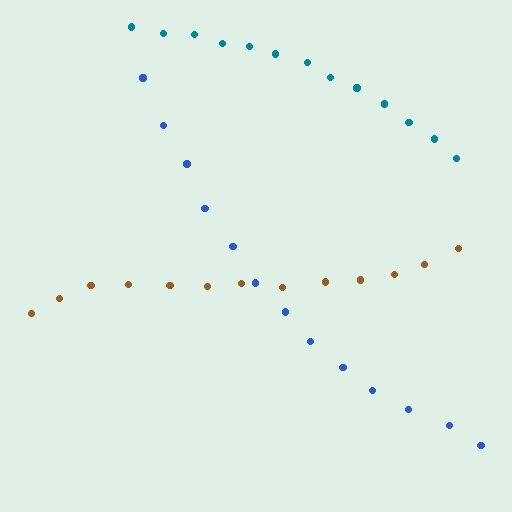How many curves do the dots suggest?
There are 3 distinct paths.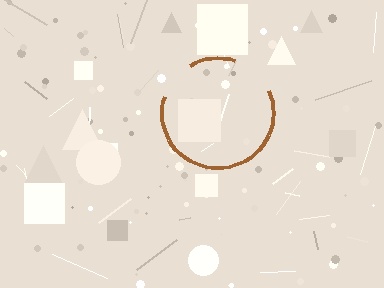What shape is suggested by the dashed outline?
The dashed outline suggests a circle.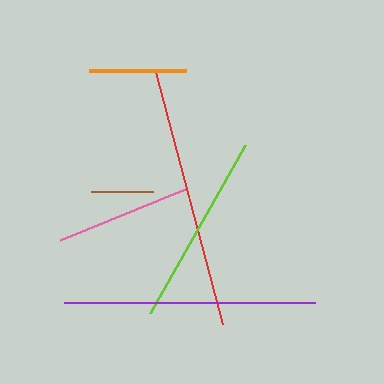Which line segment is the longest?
The red line is the longest at approximately 261 pixels.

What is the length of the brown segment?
The brown segment is approximately 62 pixels long.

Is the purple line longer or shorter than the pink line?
The purple line is longer than the pink line.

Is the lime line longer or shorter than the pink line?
The lime line is longer than the pink line.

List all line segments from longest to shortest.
From longest to shortest: red, purple, lime, pink, orange, brown.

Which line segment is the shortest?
The brown line is the shortest at approximately 62 pixels.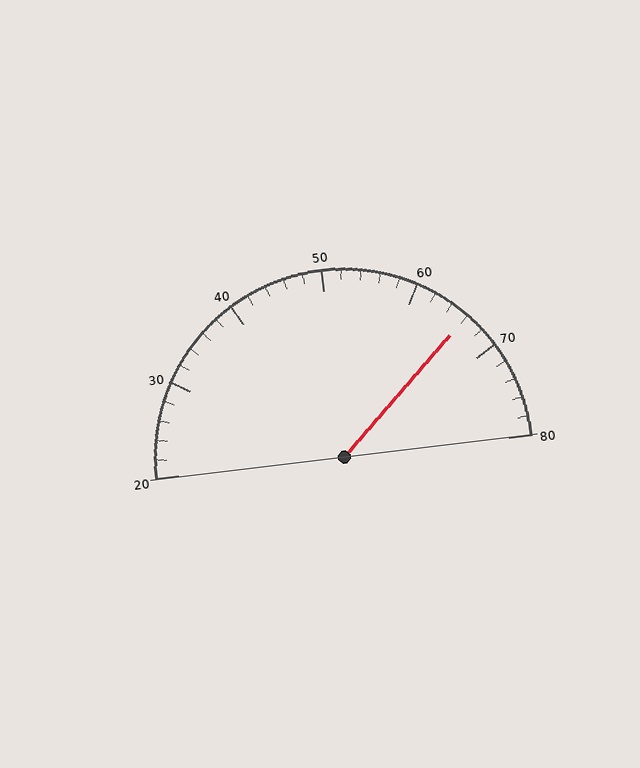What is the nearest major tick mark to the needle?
The nearest major tick mark is 70.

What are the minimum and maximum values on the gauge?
The gauge ranges from 20 to 80.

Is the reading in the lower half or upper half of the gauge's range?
The reading is in the upper half of the range (20 to 80).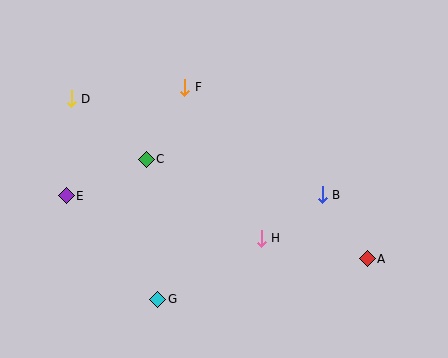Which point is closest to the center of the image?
Point H at (261, 238) is closest to the center.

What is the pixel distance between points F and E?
The distance between F and E is 161 pixels.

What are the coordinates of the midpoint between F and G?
The midpoint between F and G is at (171, 193).